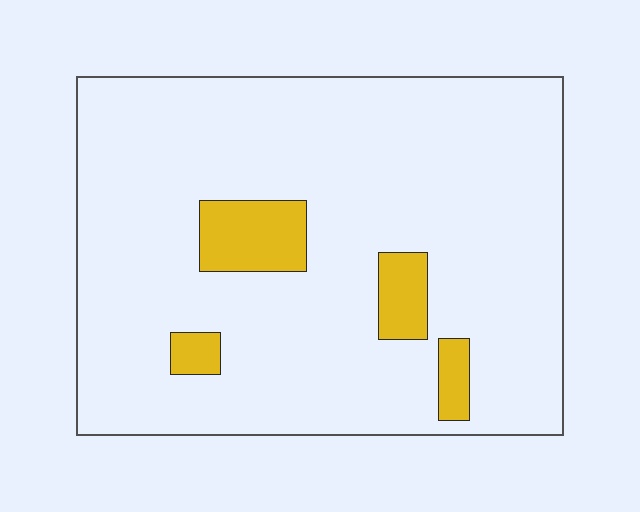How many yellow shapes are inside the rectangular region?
4.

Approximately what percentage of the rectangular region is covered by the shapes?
Approximately 10%.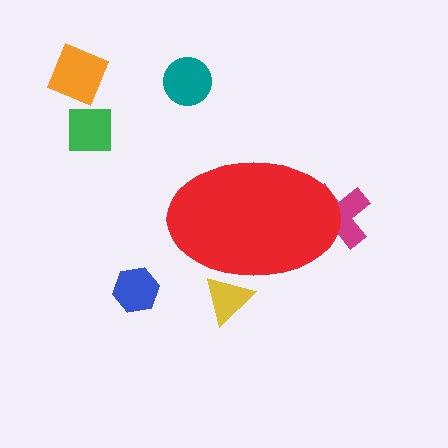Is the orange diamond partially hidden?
No, the orange diamond is fully visible.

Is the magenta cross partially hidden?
Yes, the magenta cross is partially hidden behind the red ellipse.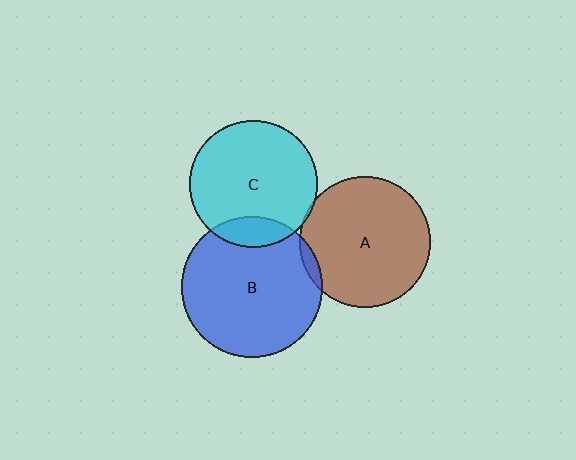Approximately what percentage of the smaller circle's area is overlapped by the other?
Approximately 5%.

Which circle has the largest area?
Circle B (blue).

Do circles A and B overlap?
Yes.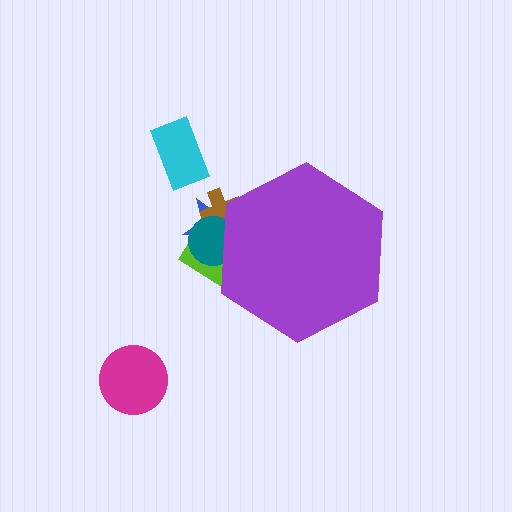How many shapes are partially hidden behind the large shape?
4 shapes are partially hidden.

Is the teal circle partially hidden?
Yes, the teal circle is partially hidden behind the purple hexagon.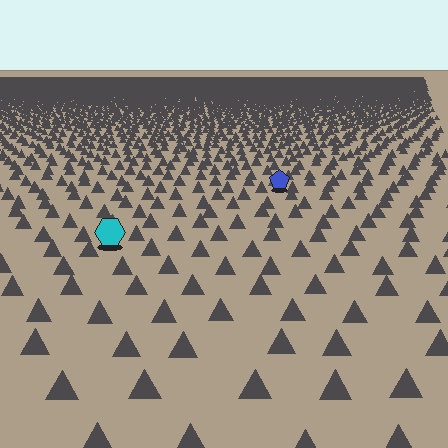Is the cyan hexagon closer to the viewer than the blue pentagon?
Yes. The cyan hexagon is closer — you can tell from the texture gradient: the ground texture is coarser near it.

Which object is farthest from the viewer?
The blue pentagon is farthest from the viewer. It appears smaller and the ground texture around it is denser.